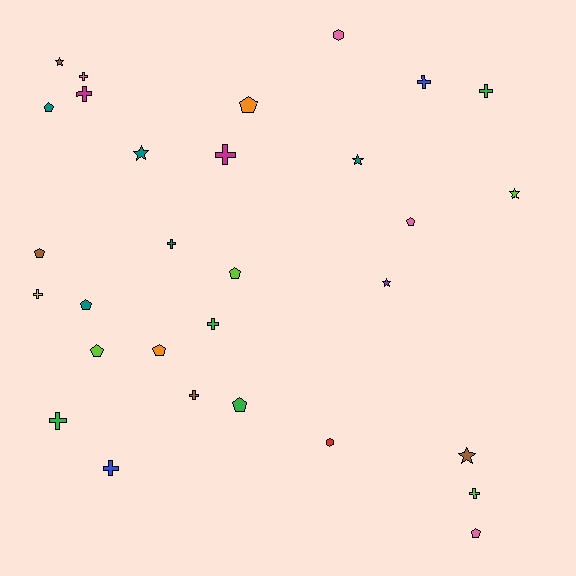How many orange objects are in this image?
There are 2 orange objects.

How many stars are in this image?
There are 6 stars.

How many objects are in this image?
There are 30 objects.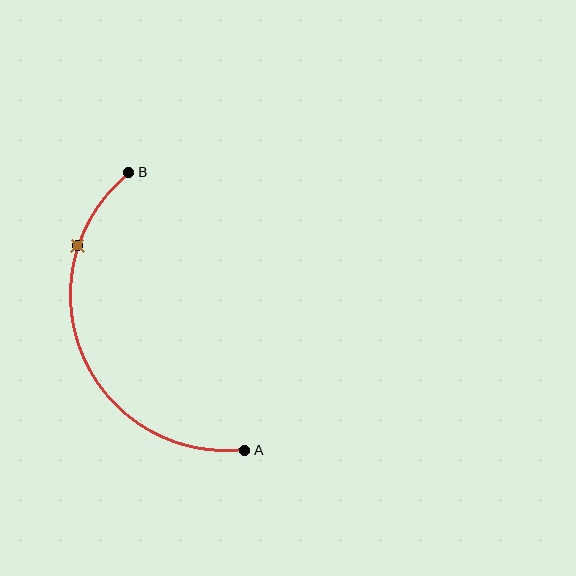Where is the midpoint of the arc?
The arc midpoint is the point on the curve farthest from the straight line joining A and B. It sits to the left of that line.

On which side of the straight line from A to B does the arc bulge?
The arc bulges to the left of the straight line connecting A and B.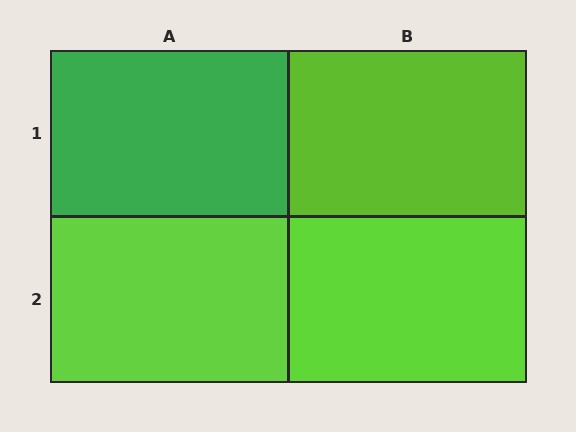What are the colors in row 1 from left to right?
Green, lime.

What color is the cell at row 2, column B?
Lime.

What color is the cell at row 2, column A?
Lime.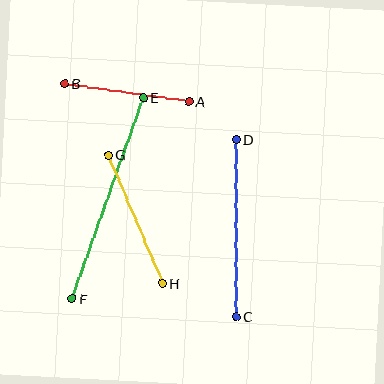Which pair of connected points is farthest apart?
Points E and F are farthest apart.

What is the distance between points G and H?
The distance is approximately 139 pixels.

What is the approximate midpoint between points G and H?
The midpoint is at approximately (135, 219) pixels.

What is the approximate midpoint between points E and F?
The midpoint is at approximately (108, 198) pixels.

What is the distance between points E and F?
The distance is approximately 213 pixels.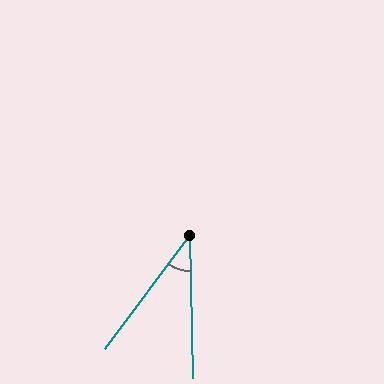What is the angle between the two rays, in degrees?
Approximately 38 degrees.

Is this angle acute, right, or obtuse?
It is acute.